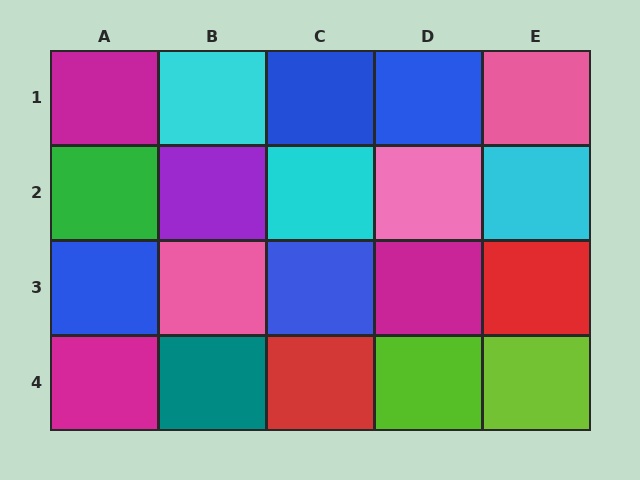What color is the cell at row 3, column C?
Blue.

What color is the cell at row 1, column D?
Blue.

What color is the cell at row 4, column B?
Teal.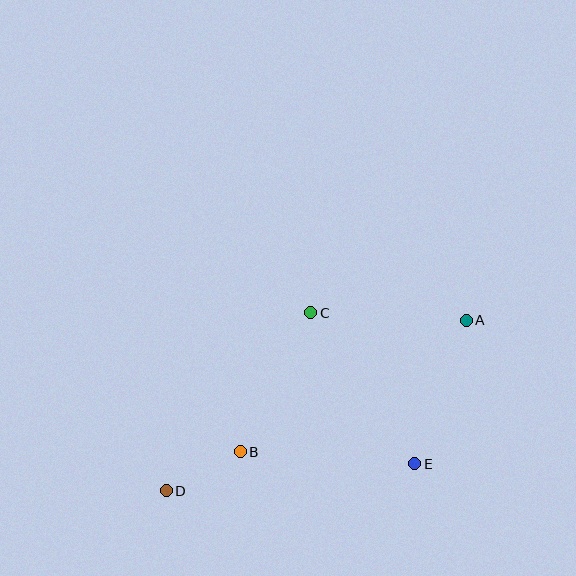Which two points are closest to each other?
Points B and D are closest to each other.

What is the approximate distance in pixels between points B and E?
The distance between B and E is approximately 175 pixels.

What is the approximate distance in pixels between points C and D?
The distance between C and D is approximately 229 pixels.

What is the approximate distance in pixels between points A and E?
The distance between A and E is approximately 152 pixels.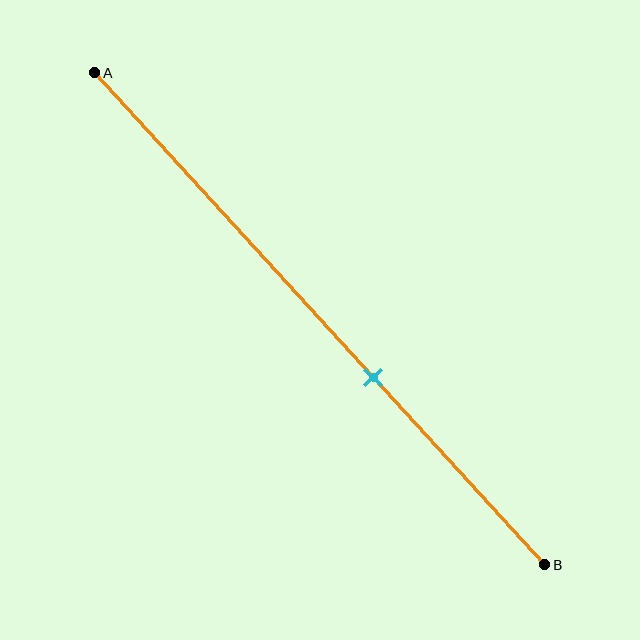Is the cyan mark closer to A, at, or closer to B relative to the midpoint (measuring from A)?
The cyan mark is closer to point B than the midpoint of segment AB.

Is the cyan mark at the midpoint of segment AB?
No, the mark is at about 60% from A, not at the 50% midpoint.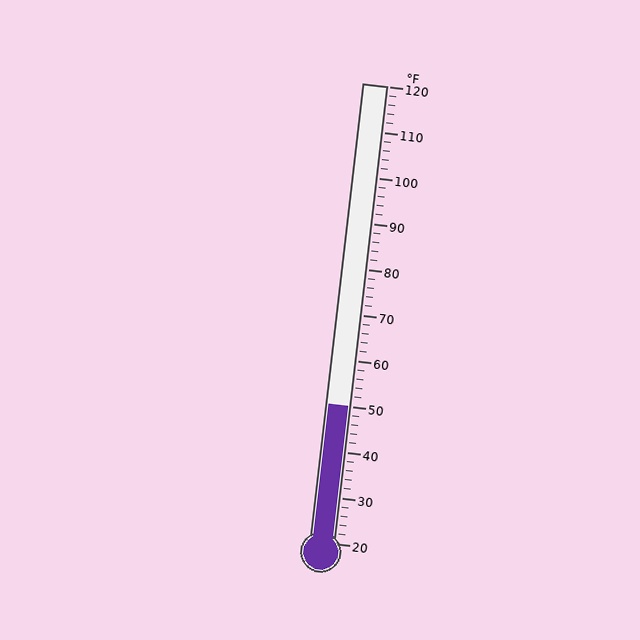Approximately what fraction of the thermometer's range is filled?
The thermometer is filled to approximately 30% of its range.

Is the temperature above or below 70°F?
The temperature is below 70°F.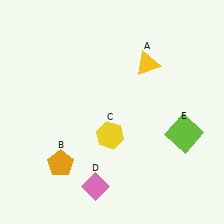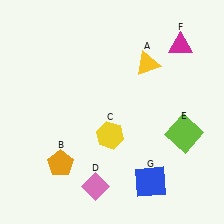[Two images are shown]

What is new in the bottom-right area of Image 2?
A blue square (G) was added in the bottom-right area of Image 2.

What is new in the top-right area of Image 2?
A magenta triangle (F) was added in the top-right area of Image 2.